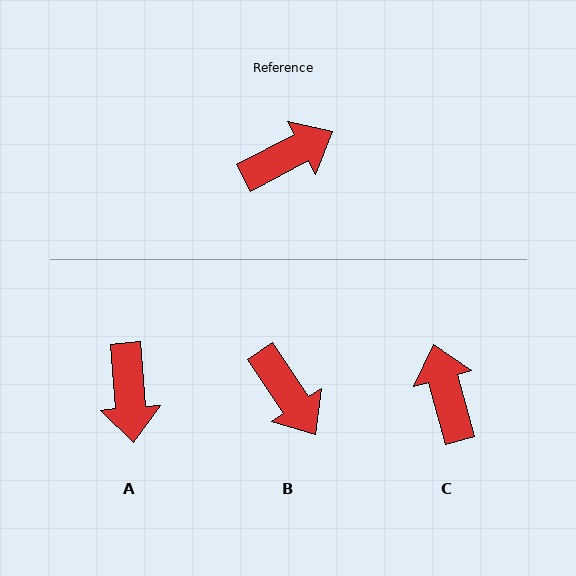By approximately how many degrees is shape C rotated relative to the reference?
Approximately 77 degrees counter-clockwise.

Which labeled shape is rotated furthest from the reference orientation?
A, about 113 degrees away.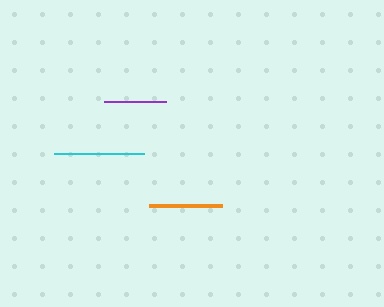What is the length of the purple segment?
The purple segment is approximately 62 pixels long.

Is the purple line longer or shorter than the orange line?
The orange line is longer than the purple line.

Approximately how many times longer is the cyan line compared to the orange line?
The cyan line is approximately 1.2 times the length of the orange line.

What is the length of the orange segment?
The orange segment is approximately 74 pixels long.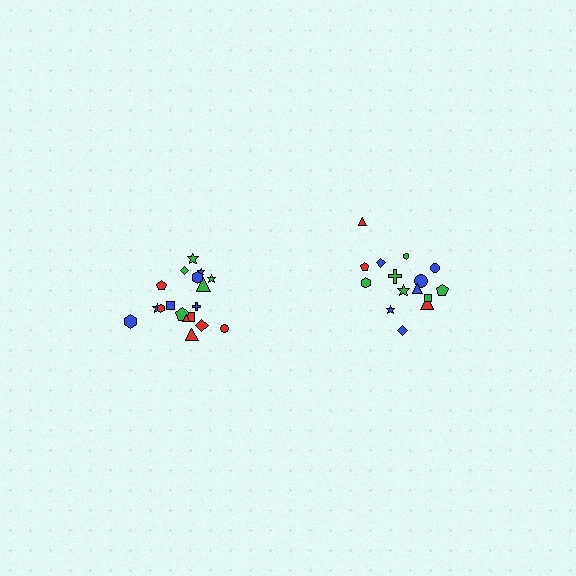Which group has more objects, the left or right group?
The left group.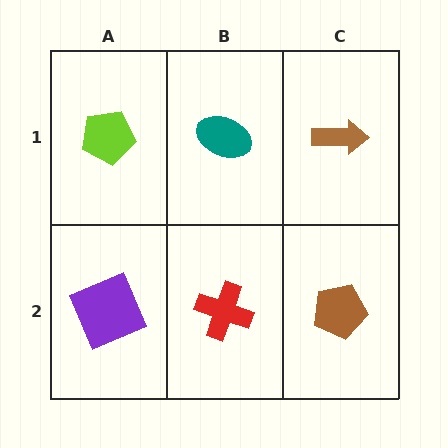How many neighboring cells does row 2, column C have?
2.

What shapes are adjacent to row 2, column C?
A brown arrow (row 1, column C), a red cross (row 2, column B).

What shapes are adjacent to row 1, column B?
A red cross (row 2, column B), a lime pentagon (row 1, column A), a brown arrow (row 1, column C).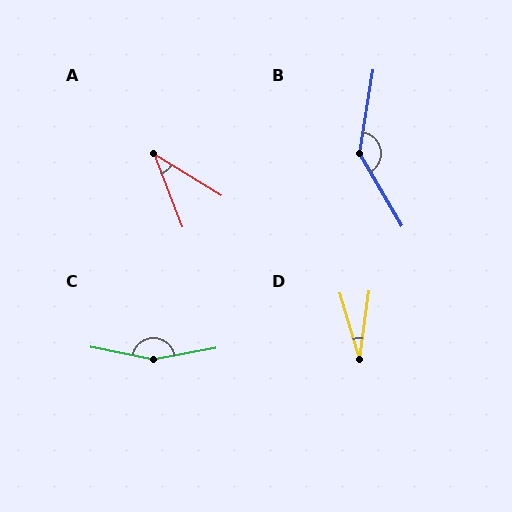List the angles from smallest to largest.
D (24°), A (37°), B (140°), C (158°).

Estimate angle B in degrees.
Approximately 140 degrees.